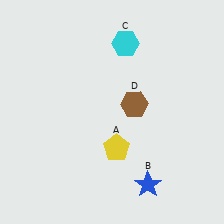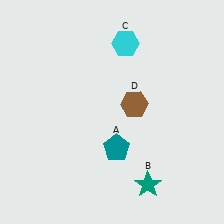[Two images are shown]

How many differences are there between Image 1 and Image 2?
There are 2 differences between the two images.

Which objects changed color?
A changed from yellow to teal. B changed from blue to teal.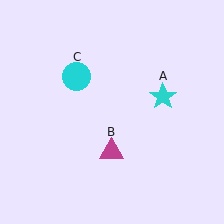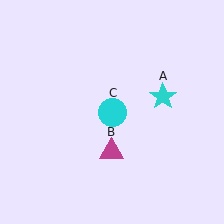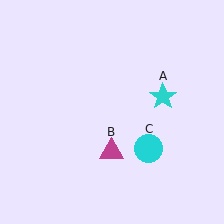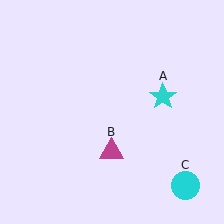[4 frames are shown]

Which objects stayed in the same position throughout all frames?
Cyan star (object A) and magenta triangle (object B) remained stationary.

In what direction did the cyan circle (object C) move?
The cyan circle (object C) moved down and to the right.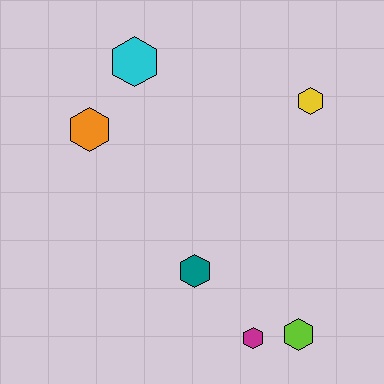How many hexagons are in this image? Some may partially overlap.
There are 6 hexagons.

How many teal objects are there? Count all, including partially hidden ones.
There is 1 teal object.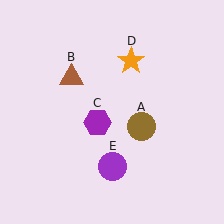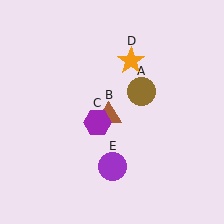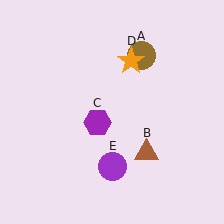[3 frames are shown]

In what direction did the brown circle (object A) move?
The brown circle (object A) moved up.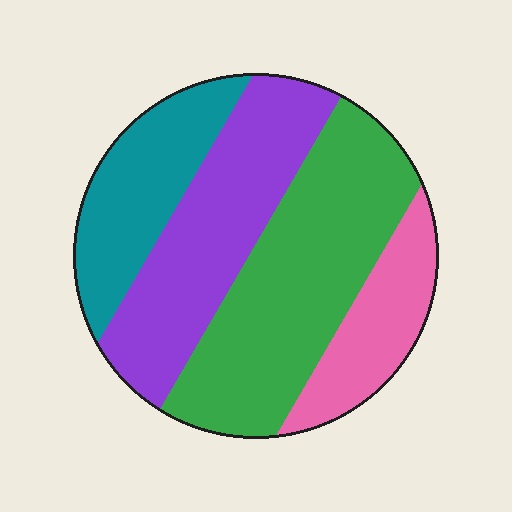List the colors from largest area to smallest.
From largest to smallest: green, purple, teal, pink.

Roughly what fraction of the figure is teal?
Teal covers around 20% of the figure.